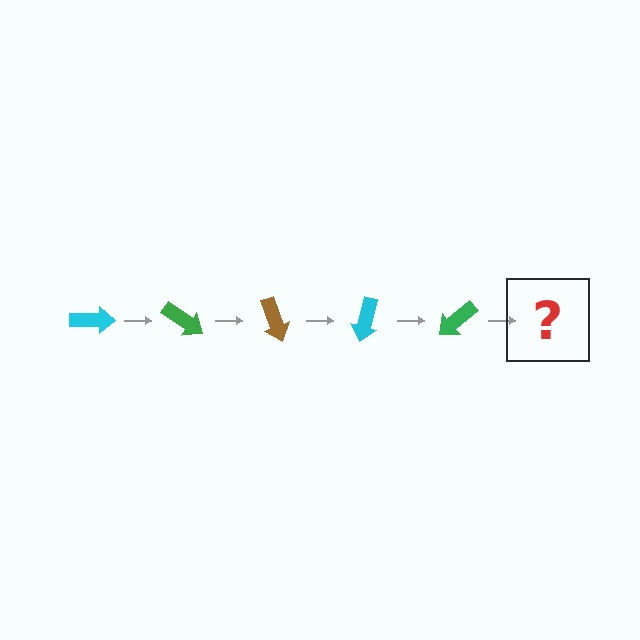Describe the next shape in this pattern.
It should be a brown arrow, rotated 175 degrees from the start.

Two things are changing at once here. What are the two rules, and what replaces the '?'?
The two rules are that it rotates 35 degrees each step and the color cycles through cyan, green, and brown. The '?' should be a brown arrow, rotated 175 degrees from the start.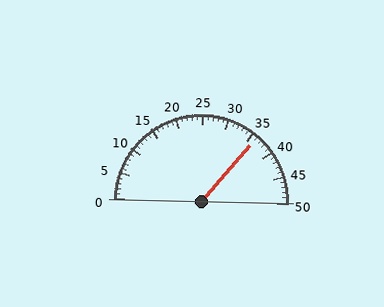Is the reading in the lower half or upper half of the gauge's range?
The reading is in the upper half of the range (0 to 50).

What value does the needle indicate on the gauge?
The needle indicates approximately 36.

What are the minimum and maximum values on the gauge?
The gauge ranges from 0 to 50.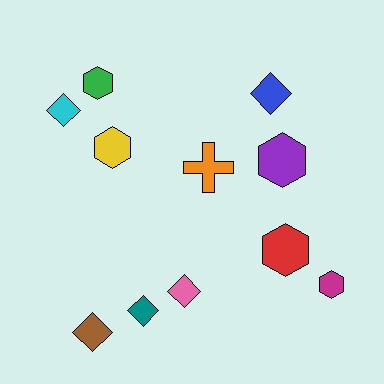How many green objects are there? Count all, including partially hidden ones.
There is 1 green object.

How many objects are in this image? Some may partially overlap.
There are 11 objects.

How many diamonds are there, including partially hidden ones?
There are 5 diamonds.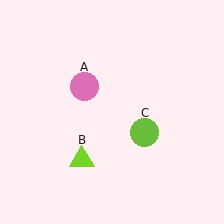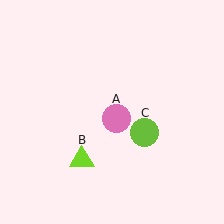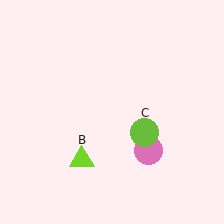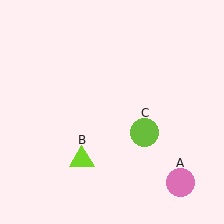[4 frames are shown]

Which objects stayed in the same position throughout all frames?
Lime triangle (object B) and lime circle (object C) remained stationary.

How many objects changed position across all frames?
1 object changed position: pink circle (object A).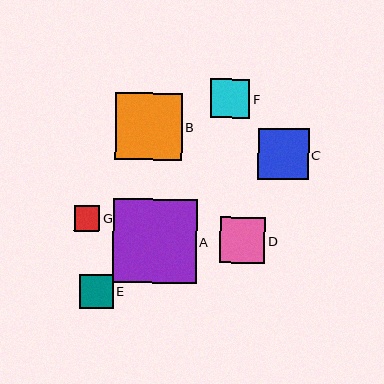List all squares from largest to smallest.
From largest to smallest: A, B, C, D, F, E, G.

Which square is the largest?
Square A is the largest with a size of approximately 83 pixels.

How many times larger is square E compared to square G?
Square E is approximately 1.3 times the size of square G.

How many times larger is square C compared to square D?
Square C is approximately 1.1 times the size of square D.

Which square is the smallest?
Square G is the smallest with a size of approximately 25 pixels.